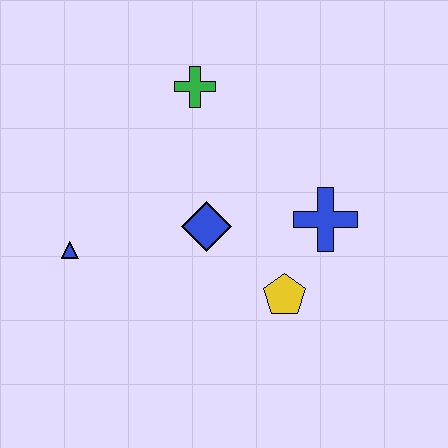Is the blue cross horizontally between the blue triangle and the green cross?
No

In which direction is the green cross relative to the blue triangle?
The green cross is above the blue triangle.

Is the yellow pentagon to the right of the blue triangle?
Yes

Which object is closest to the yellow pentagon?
The blue cross is closest to the yellow pentagon.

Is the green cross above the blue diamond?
Yes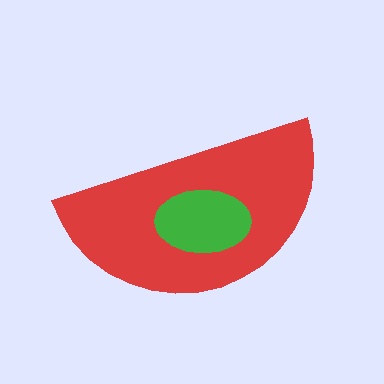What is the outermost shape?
The red semicircle.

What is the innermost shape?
The green ellipse.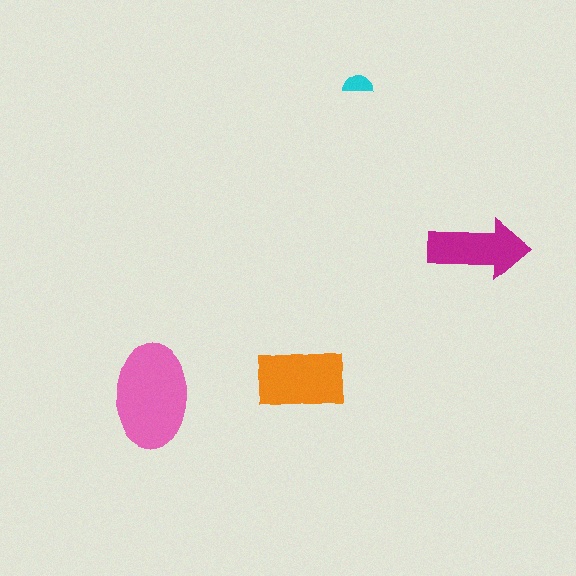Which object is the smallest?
The cyan semicircle.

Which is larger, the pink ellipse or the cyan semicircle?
The pink ellipse.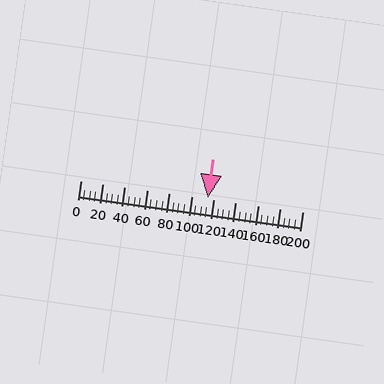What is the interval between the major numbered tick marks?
The major tick marks are spaced 20 units apart.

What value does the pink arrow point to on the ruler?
The pink arrow points to approximately 115.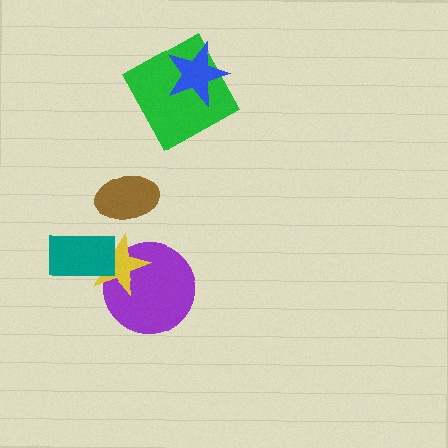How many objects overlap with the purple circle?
1 object overlaps with the purple circle.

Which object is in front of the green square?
The blue star is in front of the green square.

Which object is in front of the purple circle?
The yellow star is in front of the purple circle.